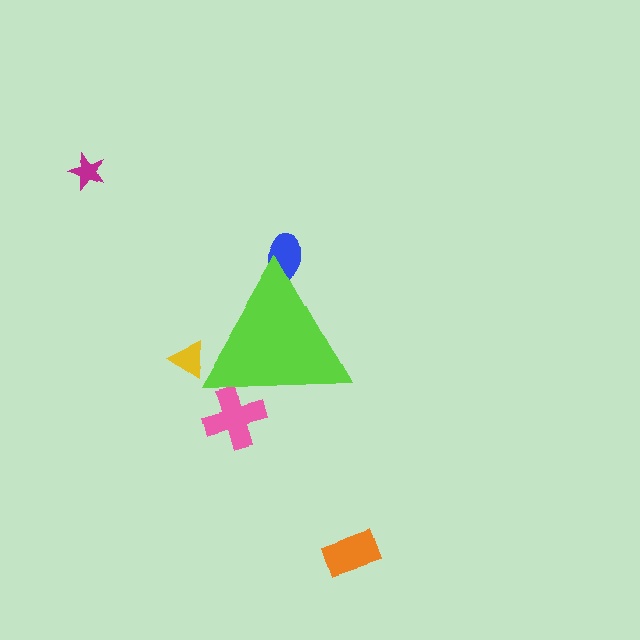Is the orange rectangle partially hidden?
No, the orange rectangle is fully visible.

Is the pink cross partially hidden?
Yes, the pink cross is partially hidden behind the lime triangle.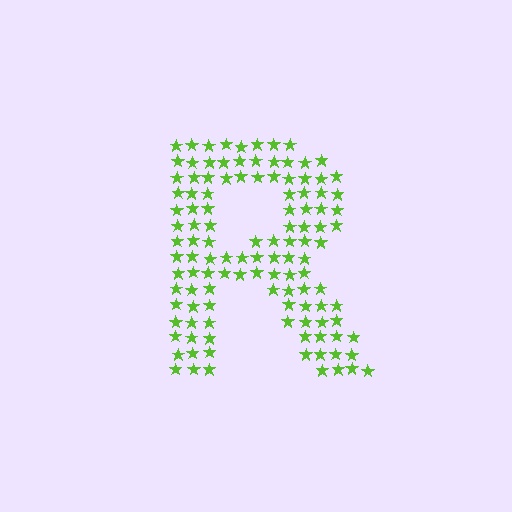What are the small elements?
The small elements are stars.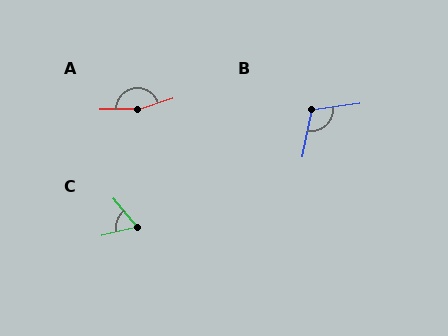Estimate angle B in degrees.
Approximately 108 degrees.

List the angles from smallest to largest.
C (63°), B (108°), A (163°).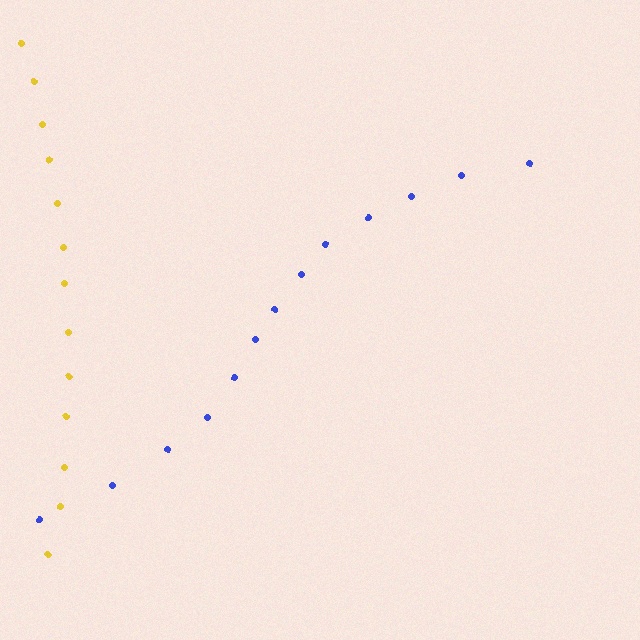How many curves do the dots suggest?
There are 2 distinct paths.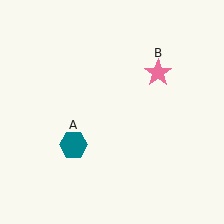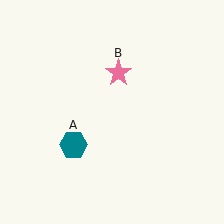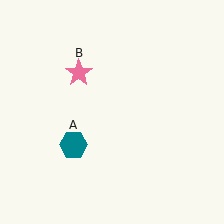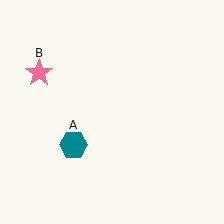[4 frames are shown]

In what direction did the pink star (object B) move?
The pink star (object B) moved left.